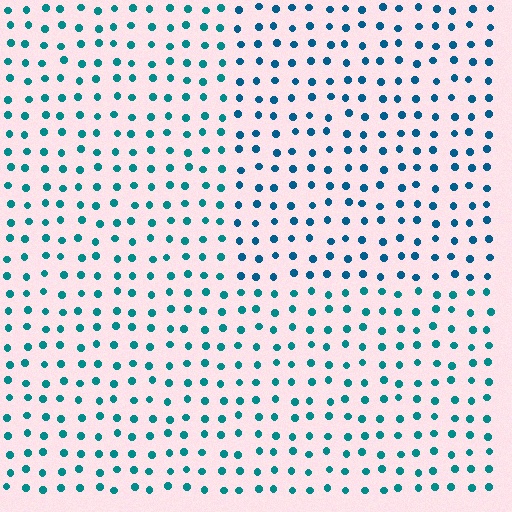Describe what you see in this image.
The image is filled with small teal elements in a uniform arrangement. A rectangle-shaped region is visible where the elements are tinted to a slightly different hue, forming a subtle color boundary.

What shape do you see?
I see a rectangle.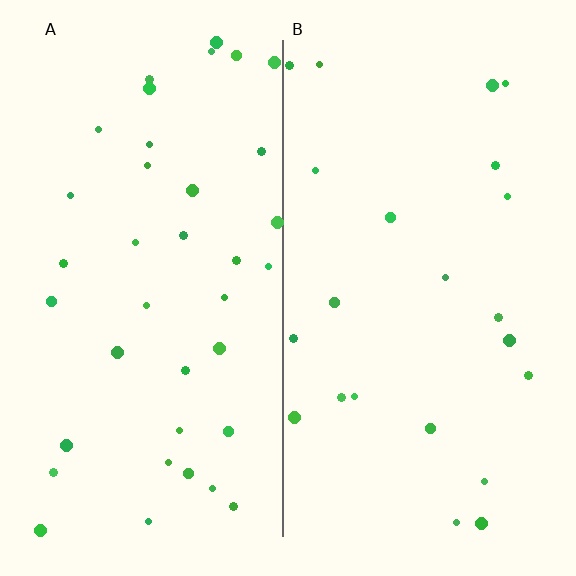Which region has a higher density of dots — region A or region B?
A (the left).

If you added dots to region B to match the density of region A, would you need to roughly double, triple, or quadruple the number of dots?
Approximately double.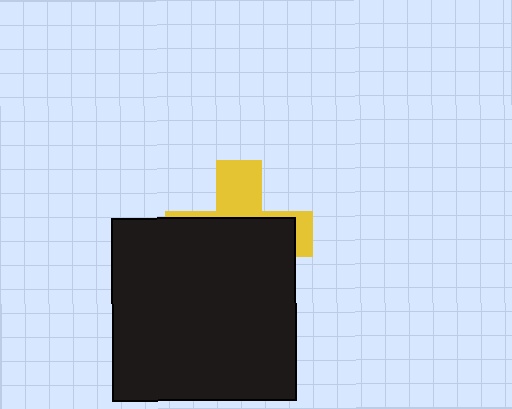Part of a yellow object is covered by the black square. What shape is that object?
It is a cross.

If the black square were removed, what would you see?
You would see the complete yellow cross.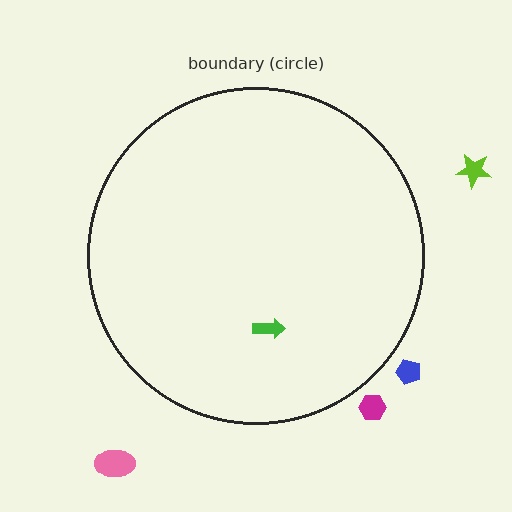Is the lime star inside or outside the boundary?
Outside.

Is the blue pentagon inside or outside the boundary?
Outside.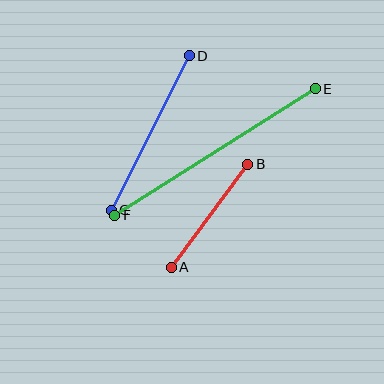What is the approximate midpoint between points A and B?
The midpoint is at approximately (209, 216) pixels.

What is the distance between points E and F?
The distance is approximately 237 pixels.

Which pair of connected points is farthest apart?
Points E and F are farthest apart.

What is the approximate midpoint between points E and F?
The midpoint is at approximately (215, 152) pixels.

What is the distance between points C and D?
The distance is approximately 173 pixels.